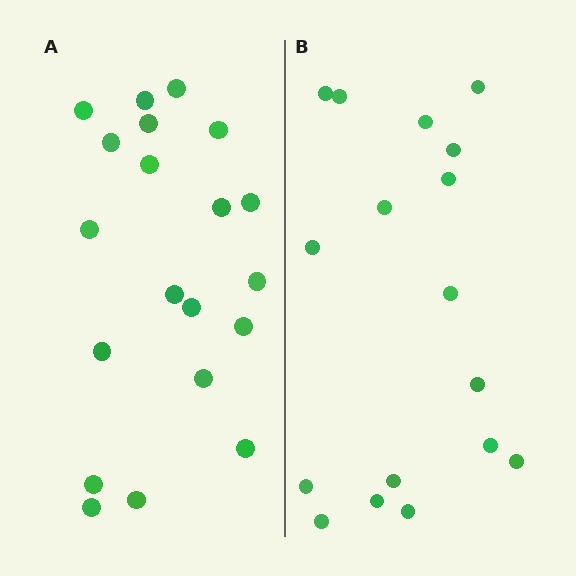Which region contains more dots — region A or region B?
Region A (the left region) has more dots.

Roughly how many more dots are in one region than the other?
Region A has just a few more — roughly 2 or 3 more dots than region B.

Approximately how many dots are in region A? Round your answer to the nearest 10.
About 20 dots.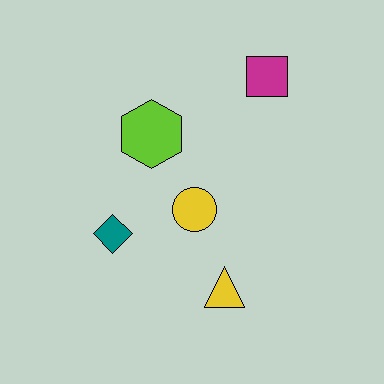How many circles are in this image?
There is 1 circle.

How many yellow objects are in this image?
There are 2 yellow objects.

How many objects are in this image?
There are 5 objects.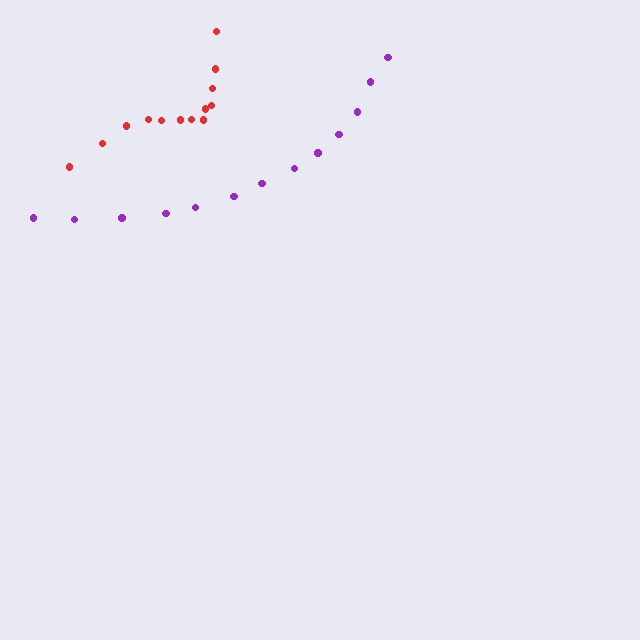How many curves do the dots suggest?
There are 2 distinct paths.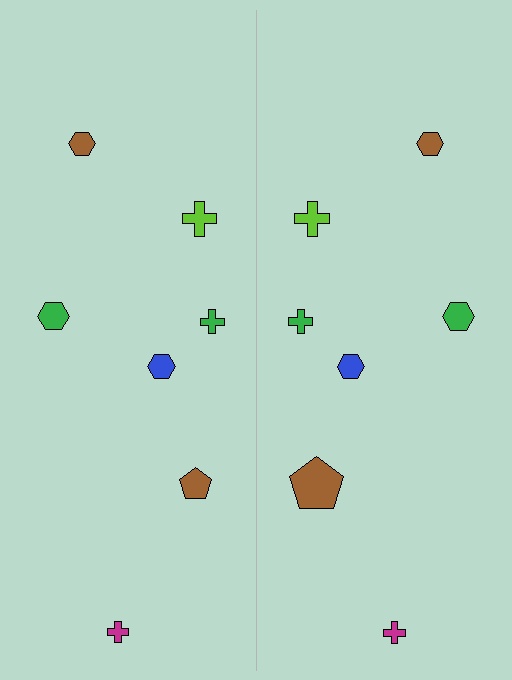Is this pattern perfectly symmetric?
No, the pattern is not perfectly symmetric. The brown pentagon on the right side has a different size than its mirror counterpart.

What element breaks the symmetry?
The brown pentagon on the right side has a different size than its mirror counterpart.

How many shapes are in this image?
There are 14 shapes in this image.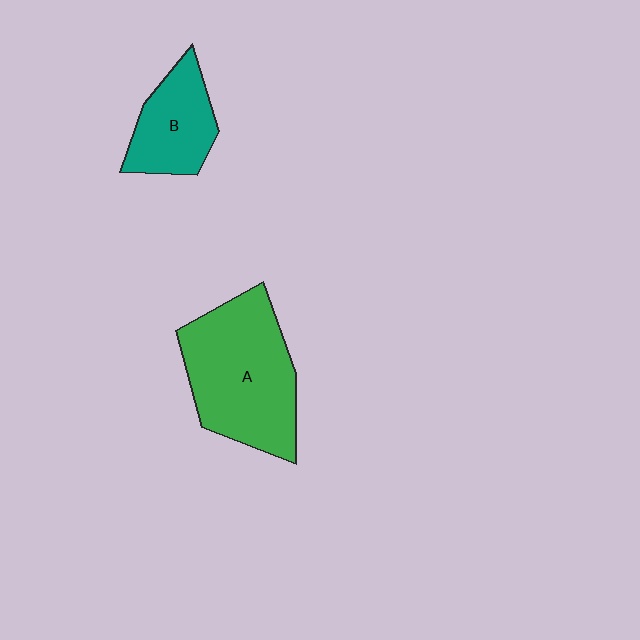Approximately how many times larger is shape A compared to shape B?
Approximately 1.9 times.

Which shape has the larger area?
Shape A (green).